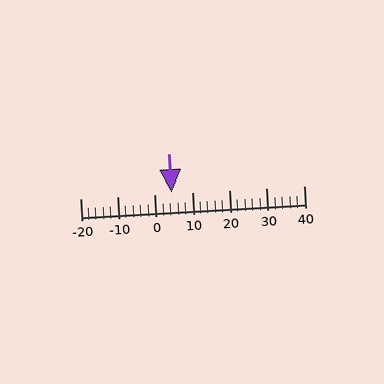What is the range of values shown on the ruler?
The ruler shows values from -20 to 40.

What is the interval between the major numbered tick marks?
The major tick marks are spaced 10 units apart.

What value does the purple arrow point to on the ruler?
The purple arrow points to approximately 5.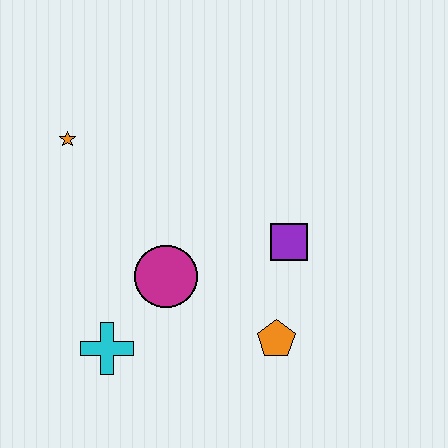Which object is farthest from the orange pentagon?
The orange star is farthest from the orange pentagon.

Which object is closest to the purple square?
The orange pentagon is closest to the purple square.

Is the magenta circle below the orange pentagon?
No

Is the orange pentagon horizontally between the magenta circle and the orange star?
No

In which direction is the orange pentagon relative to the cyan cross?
The orange pentagon is to the right of the cyan cross.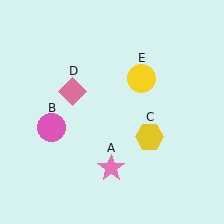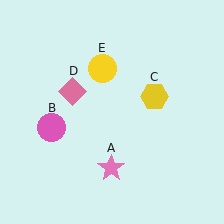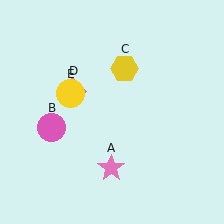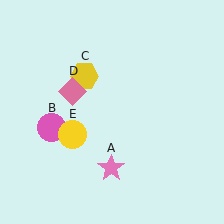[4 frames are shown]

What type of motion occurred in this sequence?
The yellow hexagon (object C), yellow circle (object E) rotated counterclockwise around the center of the scene.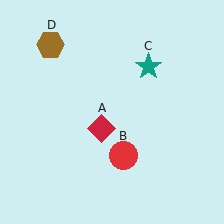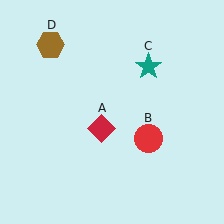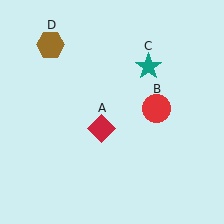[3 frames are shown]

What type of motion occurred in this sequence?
The red circle (object B) rotated counterclockwise around the center of the scene.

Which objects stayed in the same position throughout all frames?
Red diamond (object A) and teal star (object C) and brown hexagon (object D) remained stationary.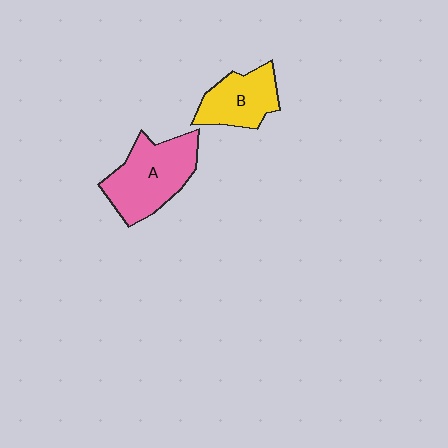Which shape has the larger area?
Shape A (pink).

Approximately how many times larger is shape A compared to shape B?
Approximately 1.4 times.